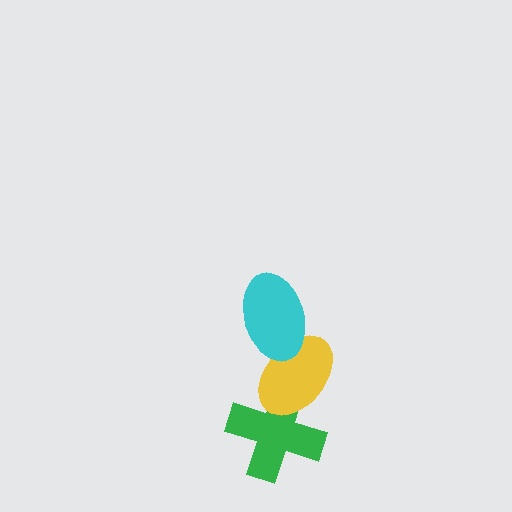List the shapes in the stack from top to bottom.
From top to bottom: the cyan ellipse, the yellow ellipse, the green cross.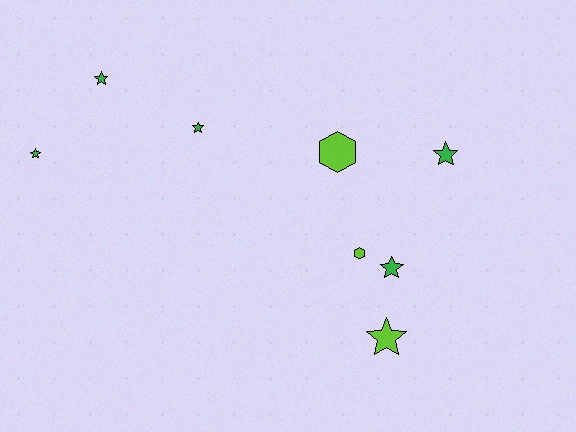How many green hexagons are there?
There are no green hexagons.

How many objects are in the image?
There are 8 objects.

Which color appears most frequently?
Green, with 5 objects.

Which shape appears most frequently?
Star, with 6 objects.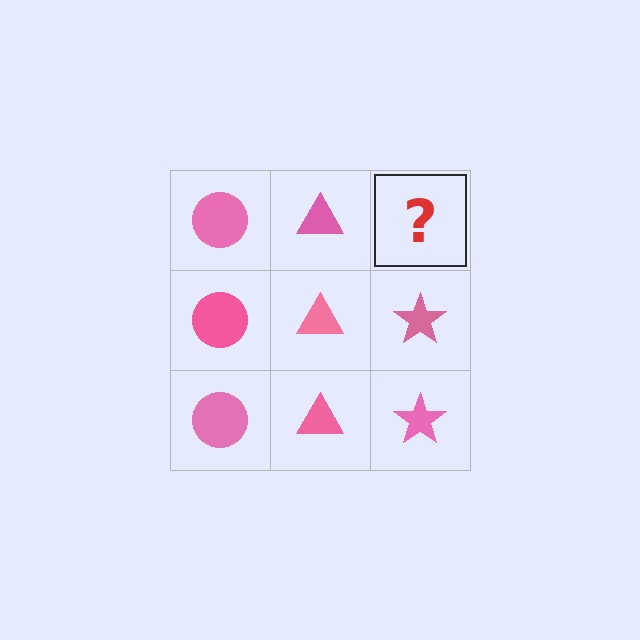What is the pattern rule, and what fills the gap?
The rule is that each column has a consistent shape. The gap should be filled with a pink star.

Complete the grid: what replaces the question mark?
The question mark should be replaced with a pink star.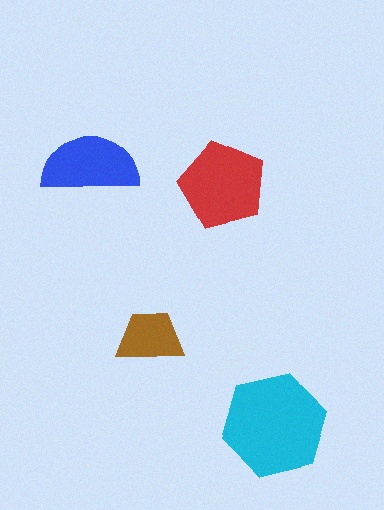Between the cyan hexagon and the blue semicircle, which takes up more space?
The cyan hexagon.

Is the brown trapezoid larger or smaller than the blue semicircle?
Smaller.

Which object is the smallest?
The brown trapezoid.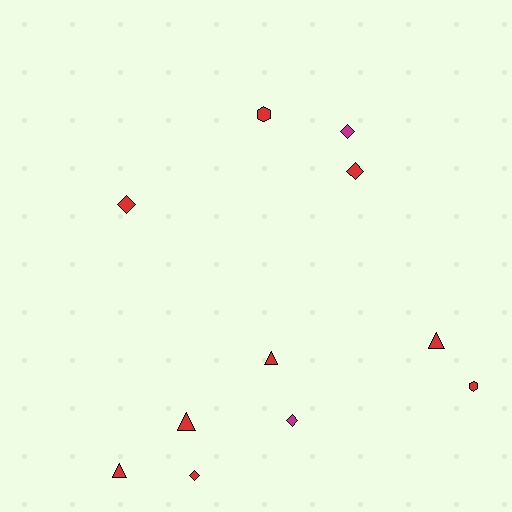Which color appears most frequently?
Red, with 9 objects.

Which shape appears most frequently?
Diamond, with 5 objects.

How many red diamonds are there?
There are 3 red diamonds.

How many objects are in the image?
There are 11 objects.